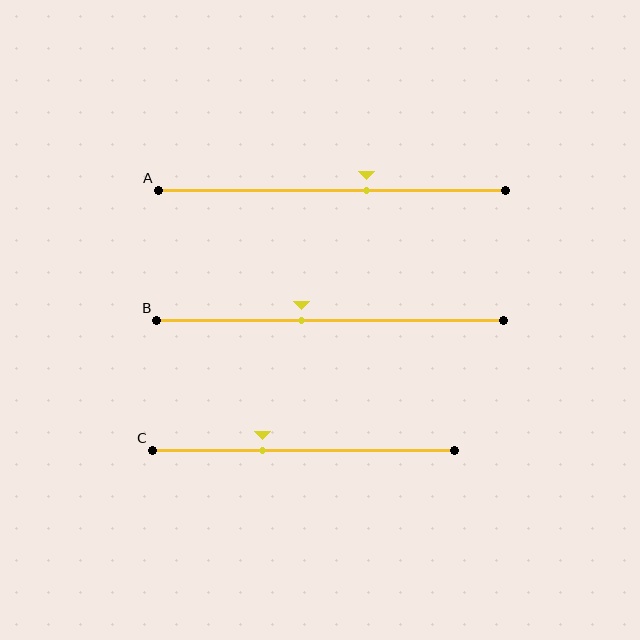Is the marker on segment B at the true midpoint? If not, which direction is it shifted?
No, the marker on segment B is shifted to the left by about 8% of the segment length.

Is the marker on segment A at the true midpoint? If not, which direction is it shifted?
No, the marker on segment A is shifted to the right by about 10% of the segment length.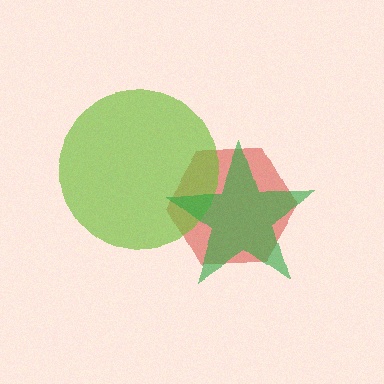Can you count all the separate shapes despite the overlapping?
Yes, there are 3 separate shapes.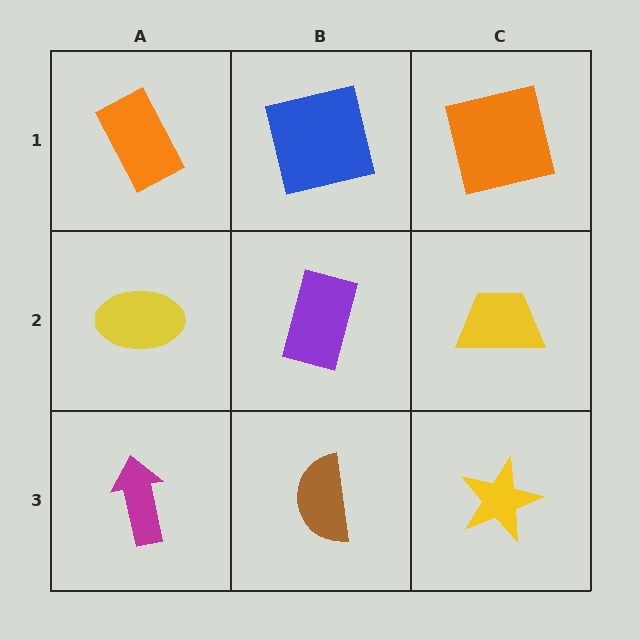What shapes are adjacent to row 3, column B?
A purple rectangle (row 2, column B), a magenta arrow (row 3, column A), a yellow star (row 3, column C).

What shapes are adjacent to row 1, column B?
A purple rectangle (row 2, column B), an orange rectangle (row 1, column A), an orange square (row 1, column C).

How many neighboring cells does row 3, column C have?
2.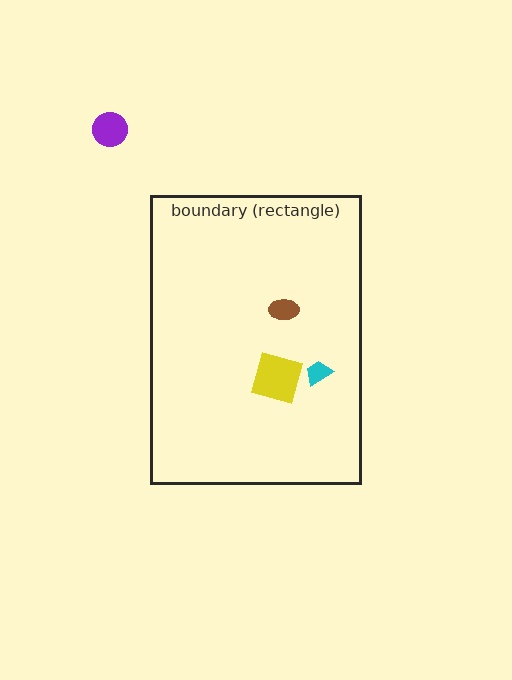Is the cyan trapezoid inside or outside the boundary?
Inside.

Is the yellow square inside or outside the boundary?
Inside.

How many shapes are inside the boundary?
3 inside, 1 outside.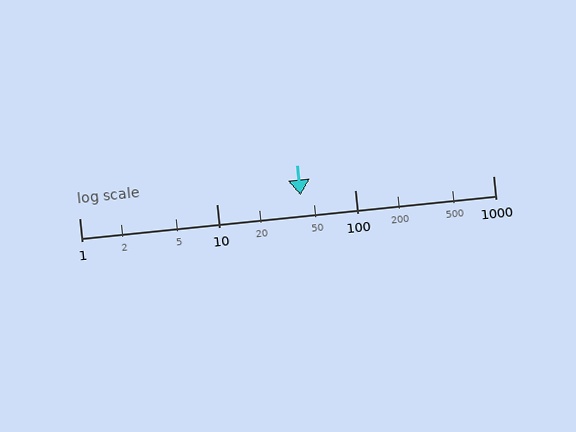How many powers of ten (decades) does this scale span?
The scale spans 3 decades, from 1 to 1000.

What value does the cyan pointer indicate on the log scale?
The pointer indicates approximately 40.